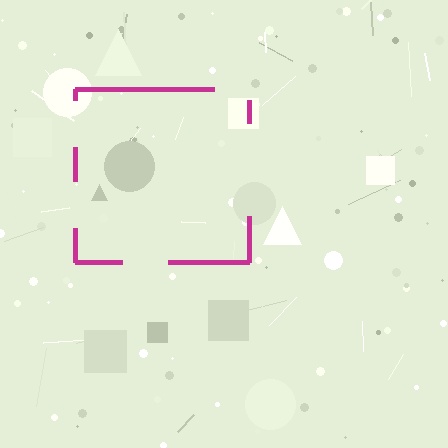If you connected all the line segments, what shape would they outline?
They would outline a square.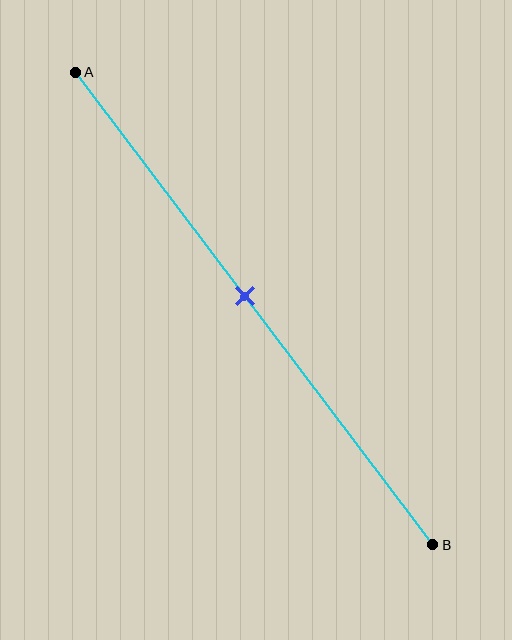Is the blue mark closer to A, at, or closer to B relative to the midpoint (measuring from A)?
The blue mark is approximately at the midpoint of segment AB.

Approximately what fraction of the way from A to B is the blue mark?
The blue mark is approximately 45% of the way from A to B.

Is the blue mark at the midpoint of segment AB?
Yes, the mark is approximately at the midpoint.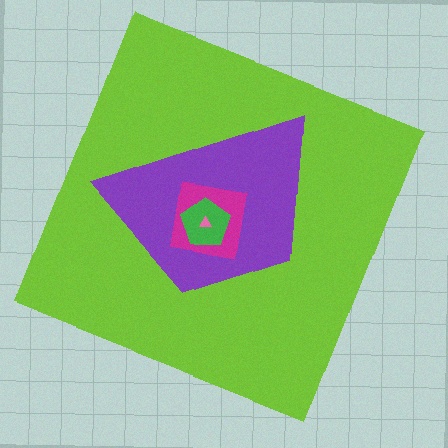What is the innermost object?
The pink triangle.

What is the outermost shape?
The lime square.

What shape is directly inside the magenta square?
The green pentagon.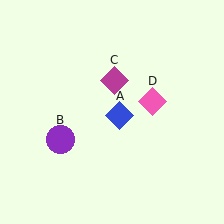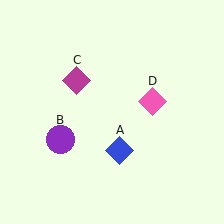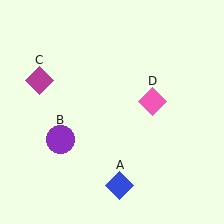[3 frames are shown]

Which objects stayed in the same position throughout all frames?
Purple circle (object B) and pink diamond (object D) remained stationary.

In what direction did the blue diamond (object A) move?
The blue diamond (object A) moved down.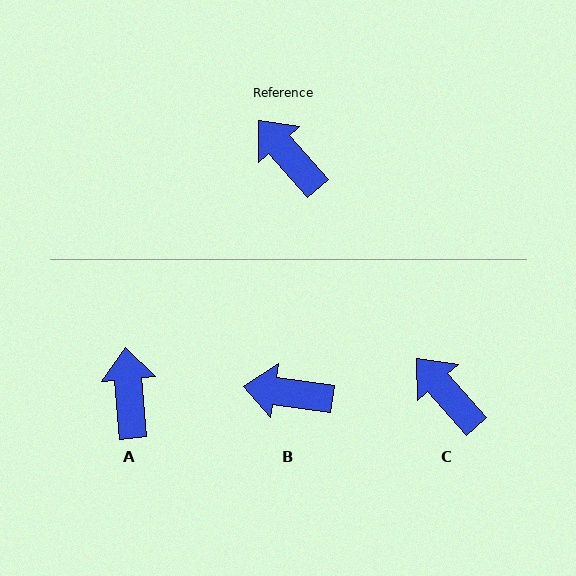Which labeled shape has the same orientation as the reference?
C.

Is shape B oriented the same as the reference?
No, it is off by about 40 degrees.